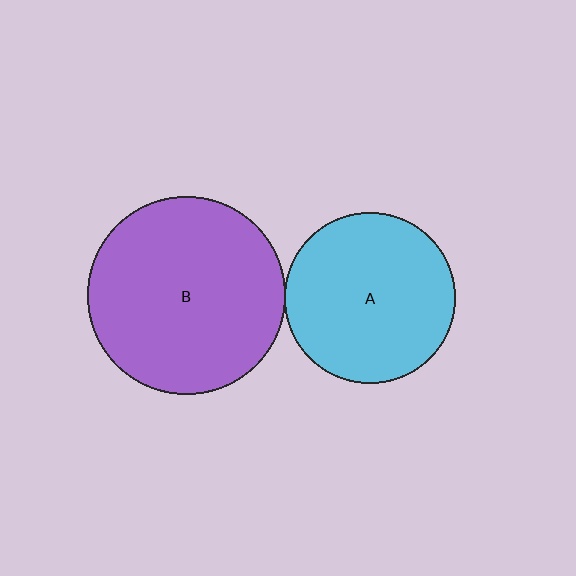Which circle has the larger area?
Circle B (purple).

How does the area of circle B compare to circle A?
Approximately 1.3 times.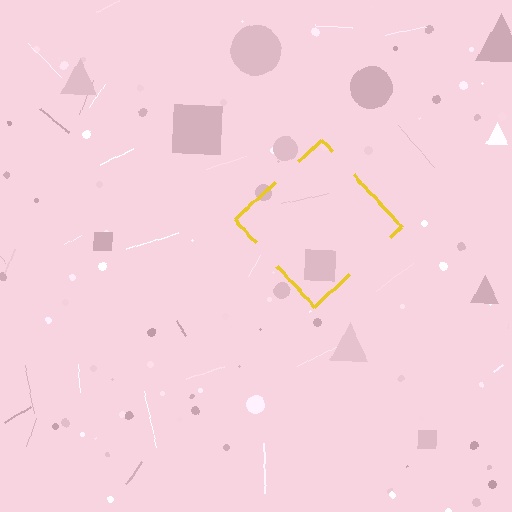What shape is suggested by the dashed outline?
The dashed outline suggests a diamond.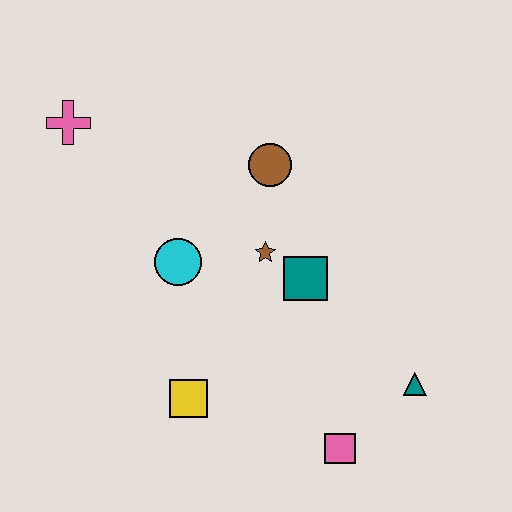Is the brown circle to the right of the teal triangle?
No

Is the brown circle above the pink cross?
No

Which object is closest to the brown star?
The teal square is closest to the brown star.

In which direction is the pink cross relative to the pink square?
The pink cross is above the pink square.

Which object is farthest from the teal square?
The pink cross is farthest from the teal square.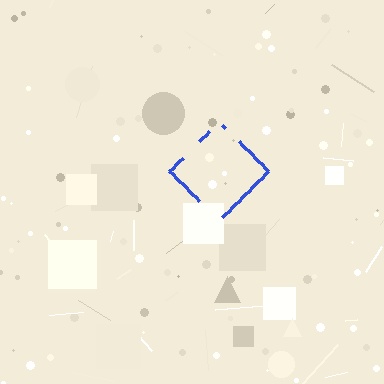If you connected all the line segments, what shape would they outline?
They would outline a diamond.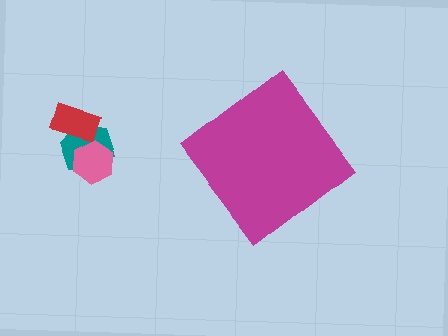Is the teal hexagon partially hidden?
No, the teal hexagon is fully visible.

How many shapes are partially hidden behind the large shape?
0 shapes are partially hidden.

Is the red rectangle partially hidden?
No, the red rectangle is fully visible.